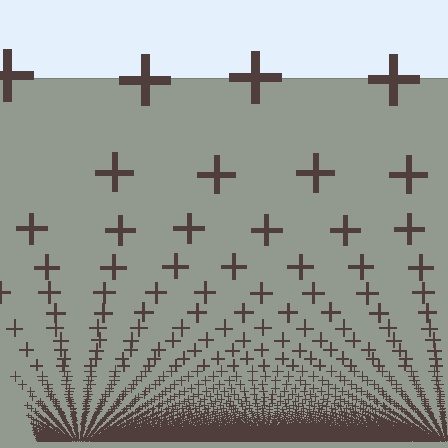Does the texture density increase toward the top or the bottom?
Density increases toward the bottom.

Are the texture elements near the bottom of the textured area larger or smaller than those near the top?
Smaller. The gradient is inverted — elements near the bottom are smaller and denser.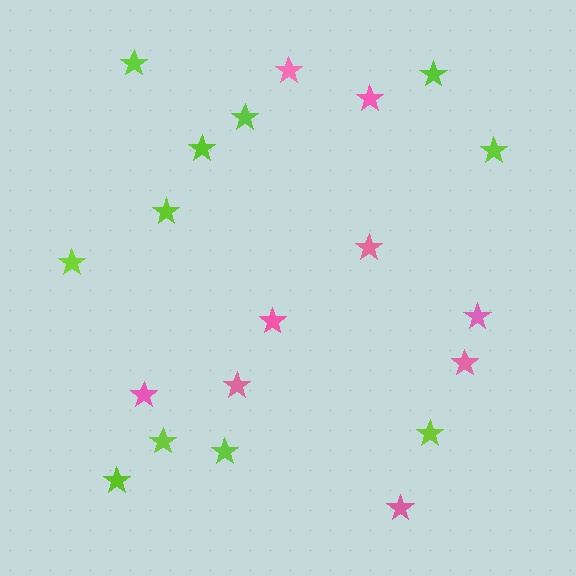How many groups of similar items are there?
There are 2 groups: one group of lime stars (11) and one group of pink stars (9).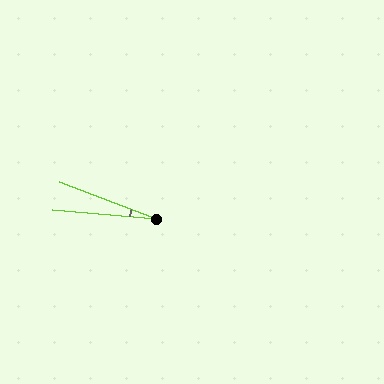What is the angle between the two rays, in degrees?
Approximately 16 degrees.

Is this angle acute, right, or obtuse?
It is acute.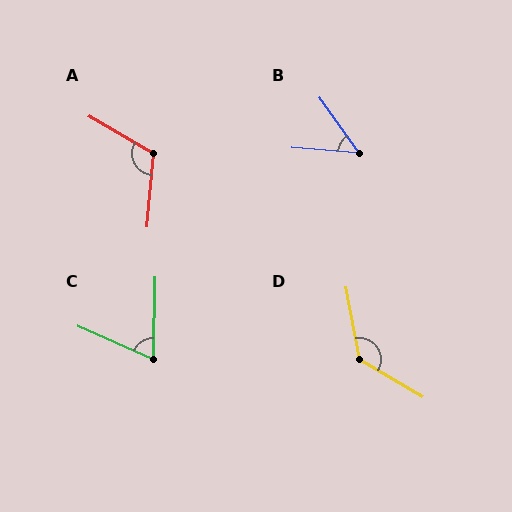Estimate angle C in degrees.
Approximately 67 degrees.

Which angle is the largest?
D, at approximately 131 degrees.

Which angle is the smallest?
B, at approximately 50 degrees.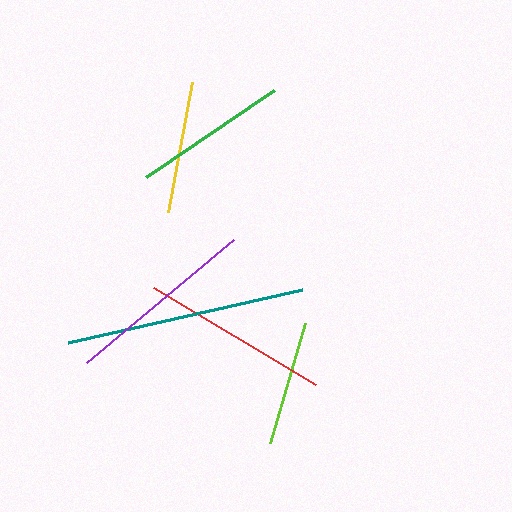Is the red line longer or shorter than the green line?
The red line is longer than the green line.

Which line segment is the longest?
The teal line is the longest at approximately 240 pixels.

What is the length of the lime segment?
The lime segment is approximately 125 pixels long.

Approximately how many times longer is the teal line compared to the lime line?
The teal line is approximately 1.9 times the length of the lime line.